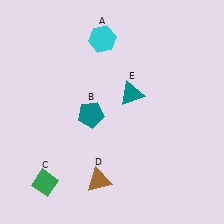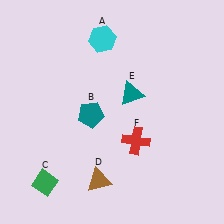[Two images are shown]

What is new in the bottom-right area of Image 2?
A red cross (F) was added in the bottom-right area of Image 2.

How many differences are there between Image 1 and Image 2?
There is 1 difference between the two images.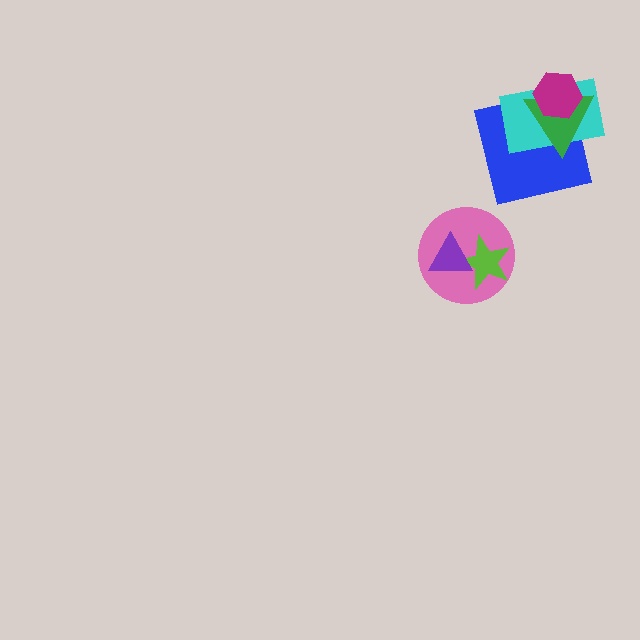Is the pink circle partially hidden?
Yes, it is partially covered by another shape.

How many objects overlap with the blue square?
3 objects overlap with the blue square.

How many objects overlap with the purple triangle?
2 objects overlap with the purple triangle.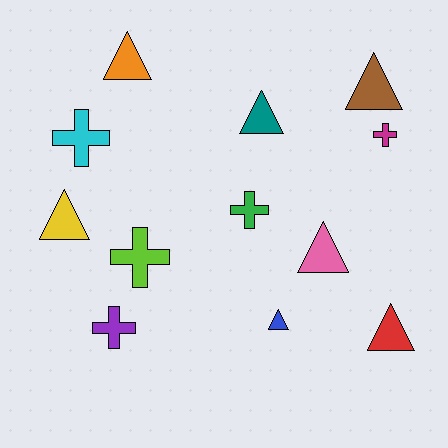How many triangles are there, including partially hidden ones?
There are 7 triangles.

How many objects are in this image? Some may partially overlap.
There are 12 objects.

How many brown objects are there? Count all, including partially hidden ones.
There is 1 brown object.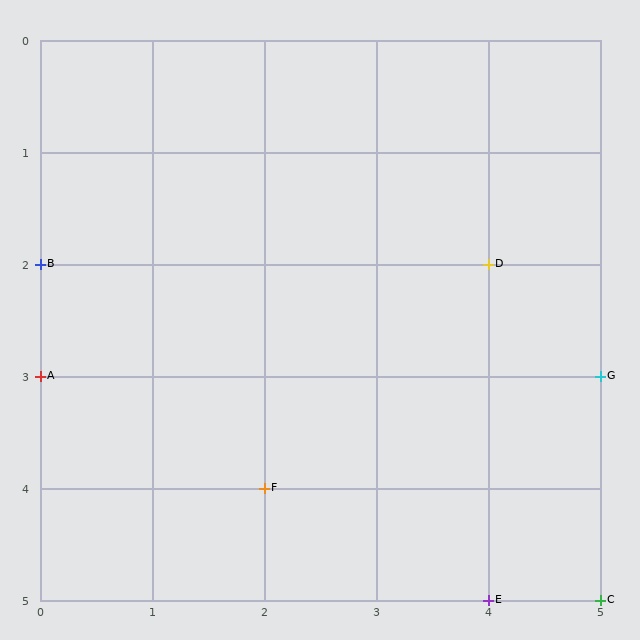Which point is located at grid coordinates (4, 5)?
Point E is at (4, 5).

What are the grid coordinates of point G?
Point G is at grid coordinates (5, 3).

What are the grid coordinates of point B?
Point B is at grid coordinates (0, 2).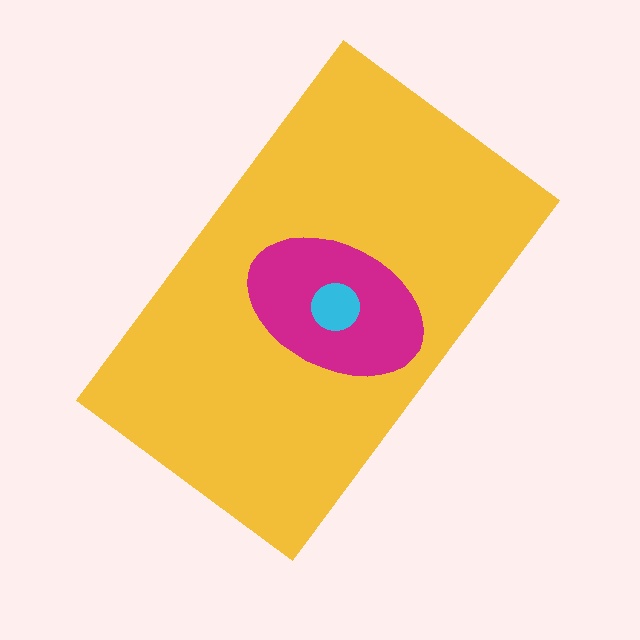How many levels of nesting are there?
3.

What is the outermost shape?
The yellow rectangle.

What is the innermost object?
The cyan circle.